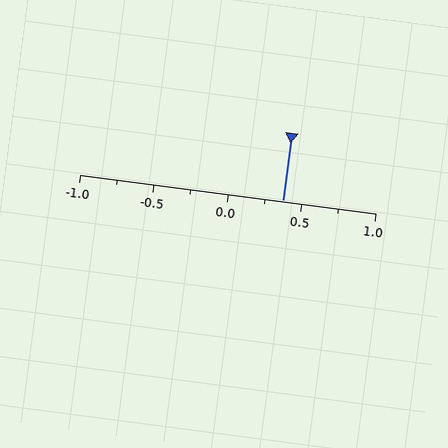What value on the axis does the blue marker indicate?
The marker indicates approximately 0.38.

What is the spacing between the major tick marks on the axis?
The major ticks are spaced 0.5 apart.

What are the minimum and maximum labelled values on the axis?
The axis runs from -1.0 to 1.0.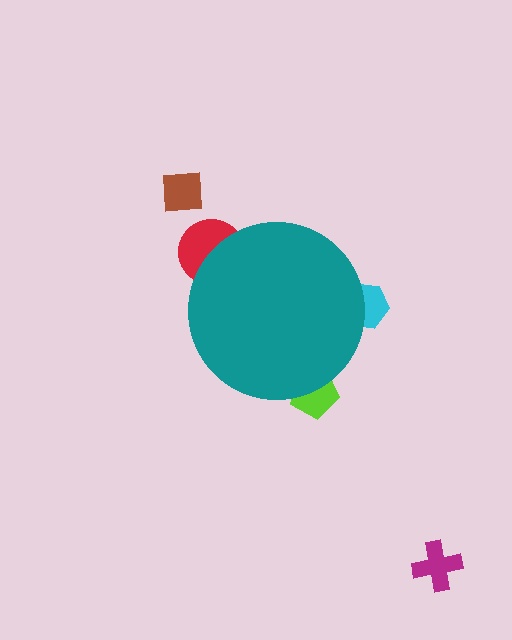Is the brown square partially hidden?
No, the brown square is fully visible.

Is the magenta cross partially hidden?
No, the magenta cross is fully visible.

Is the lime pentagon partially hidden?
Yes, the lime pentagon is partially hidden behind the teal circle.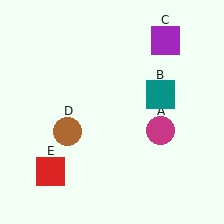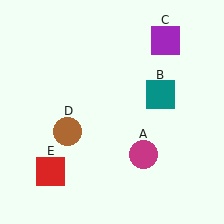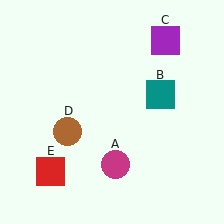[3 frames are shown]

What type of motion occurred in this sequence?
The magenta circle (object A) rotated clockwise around the center of the scene.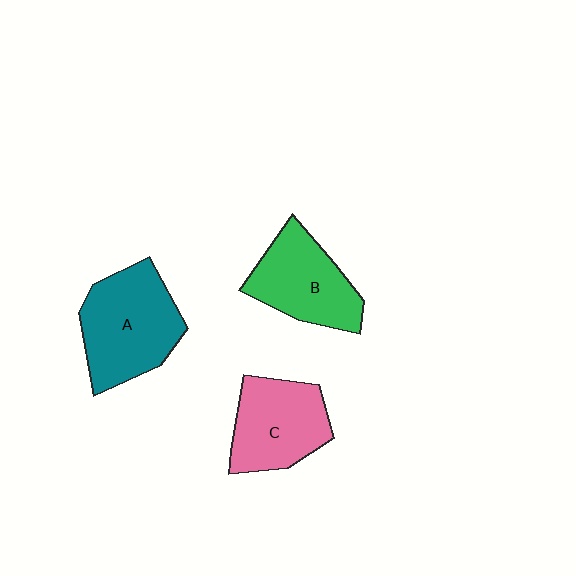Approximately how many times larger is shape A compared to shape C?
Approximately 1.2 times.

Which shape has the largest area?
Shape A (teal).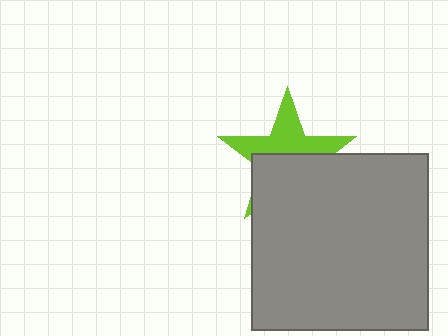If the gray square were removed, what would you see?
You would see the complete lime star.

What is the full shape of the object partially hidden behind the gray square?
The partially hidden object is a lime star.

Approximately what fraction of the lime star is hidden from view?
Roughly 52% of the lime star is hidden behind the gray square.